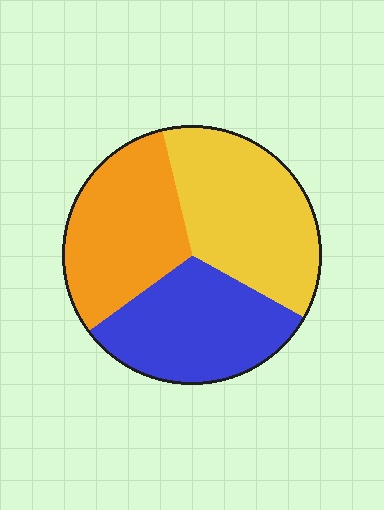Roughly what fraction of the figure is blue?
Blue takes up between a quarter and a half of the figure.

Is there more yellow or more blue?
Yellow.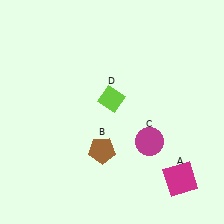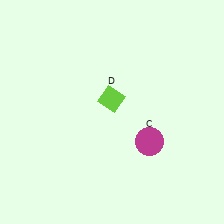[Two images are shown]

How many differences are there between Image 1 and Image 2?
There are 2 differences between the two images.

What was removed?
The magenta square (A), the brown pentagon (B) were removed in Image 2.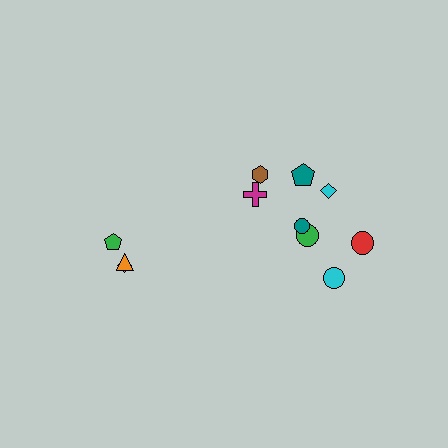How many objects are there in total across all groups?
There are 11 objects.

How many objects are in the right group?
There are 8 objects.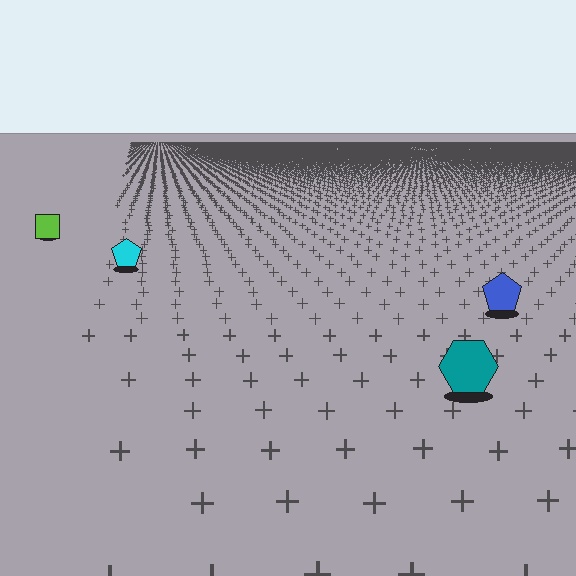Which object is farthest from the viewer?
The lime square is farthest from the viewer. It appears smaller and the ground texture around it is denser.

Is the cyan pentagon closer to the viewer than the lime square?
Yes. The cyan pentagon is closer — you can tell from the texture gradient: the ground texture is coarser near it.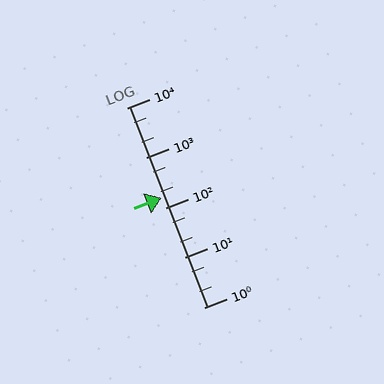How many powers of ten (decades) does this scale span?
The scale spans 4 decades, from 1 to 10000.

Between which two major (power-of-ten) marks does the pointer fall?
The pointer is between 100 and 1000.